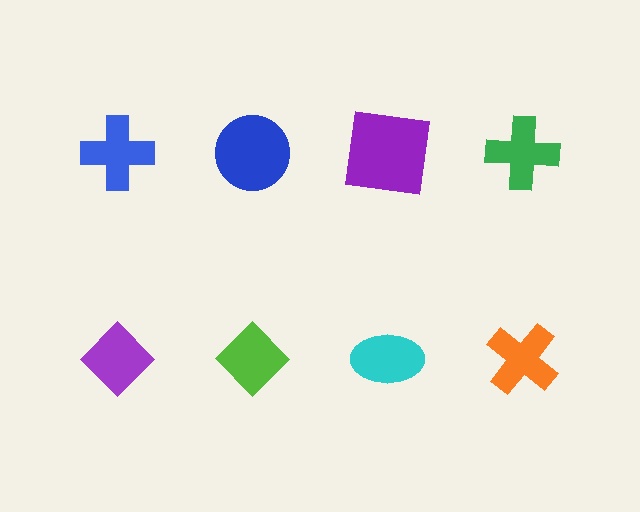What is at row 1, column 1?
A blue cross.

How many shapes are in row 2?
4 shapes.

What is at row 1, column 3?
A purple square.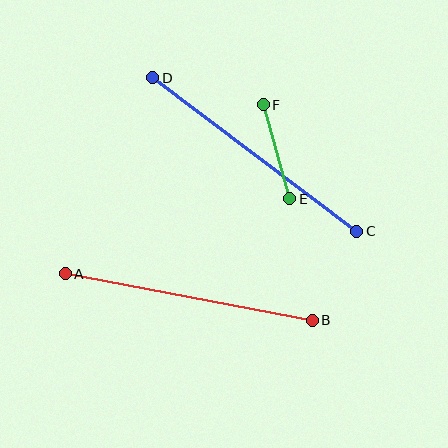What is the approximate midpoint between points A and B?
The midpoint is at approximately (189, 297) pixels.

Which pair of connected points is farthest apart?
Points C and D are farthest apart.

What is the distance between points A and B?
The distance is approximately 251 pixels.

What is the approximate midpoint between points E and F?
The midpoint is at approximately (277, 152) pixels.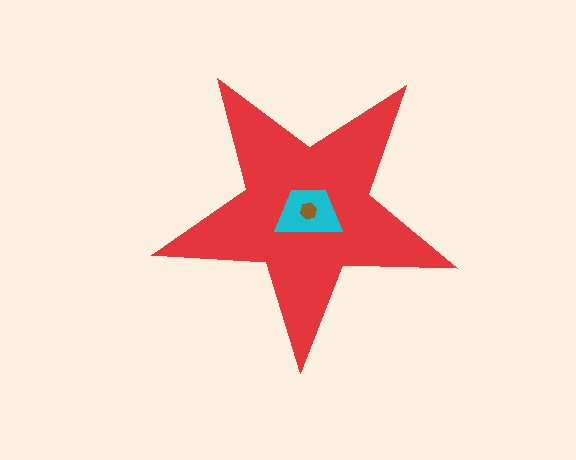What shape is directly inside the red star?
The cyan trapezoid.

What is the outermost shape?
The red star.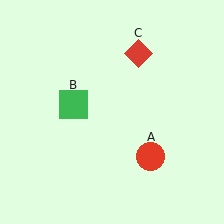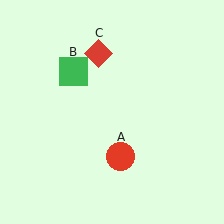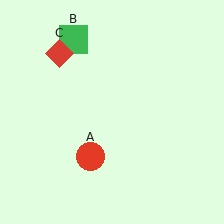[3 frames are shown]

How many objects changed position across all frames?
3 objects changed position: red circle (object A), green square (object B), red diamond (object C).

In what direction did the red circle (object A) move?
The red circle (object A) moved left.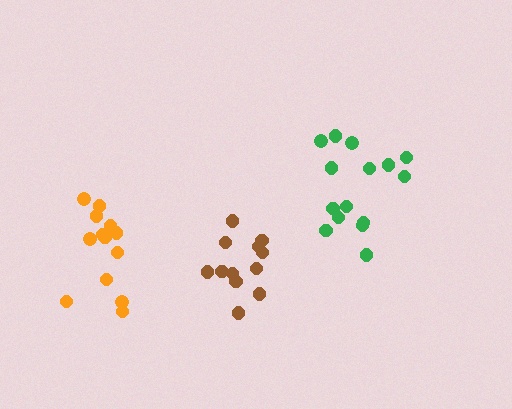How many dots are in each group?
Group 1: 15 dots, Group 2: 13 dots, Group 3: 12 dots (40 total).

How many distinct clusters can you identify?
There are 3 distinct clusters.